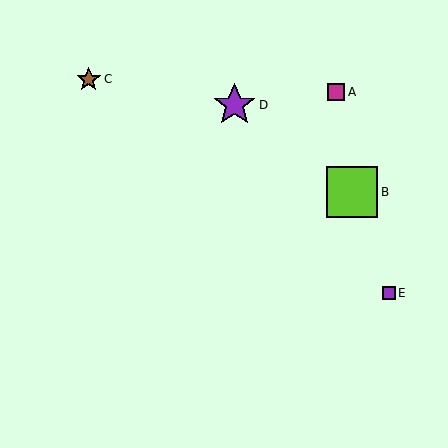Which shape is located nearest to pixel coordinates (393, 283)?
The purple square (labeled E) at (389, 293) is nearest to that location.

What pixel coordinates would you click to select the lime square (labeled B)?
Click at (352, 192) to select the lime square B.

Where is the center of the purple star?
The center of the purple star is at (235, 105).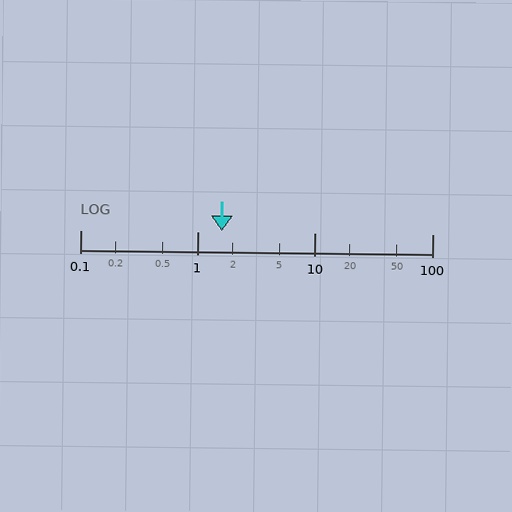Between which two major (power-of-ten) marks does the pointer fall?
The pointer is between 1 and 10.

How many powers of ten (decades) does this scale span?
The scale spans 3 decades, from 0.1 to 100.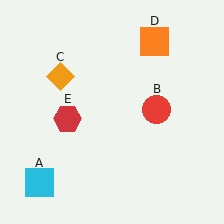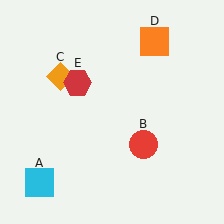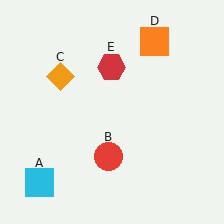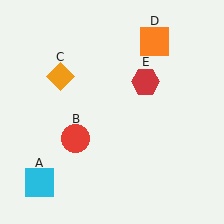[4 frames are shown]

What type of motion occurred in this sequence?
The red circle (object B), red hexagon (object E) rotated clockwise around the center of the scene.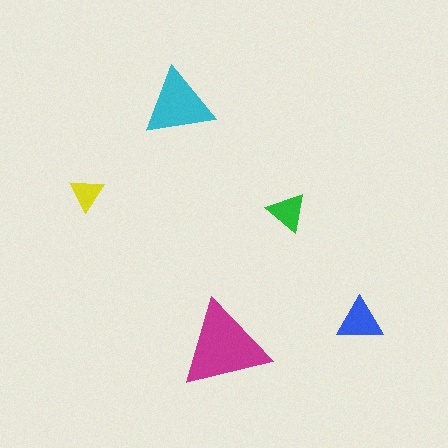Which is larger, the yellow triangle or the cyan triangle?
The cyan one.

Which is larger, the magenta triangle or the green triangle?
The magenta one.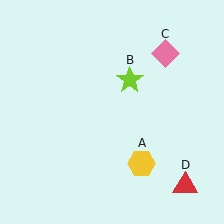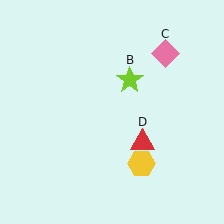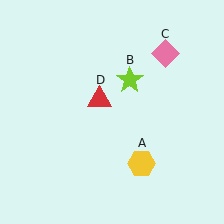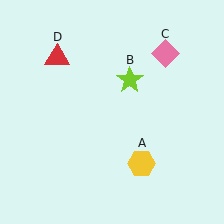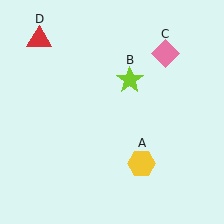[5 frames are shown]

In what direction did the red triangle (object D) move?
The red triangle (object D) moved up and to the left.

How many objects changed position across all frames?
1 object changed position: red triangle (object D).